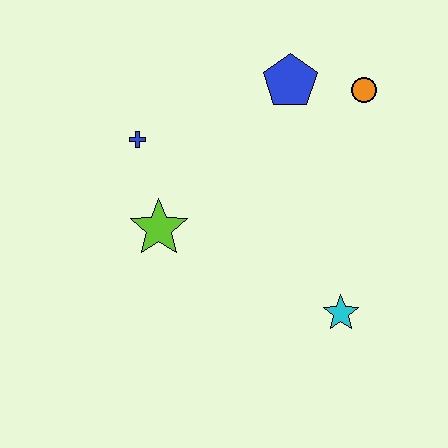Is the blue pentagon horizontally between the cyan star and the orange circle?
No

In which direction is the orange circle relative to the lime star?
The orange circle is to the right of the lime star.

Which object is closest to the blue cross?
The lime star is closest to the blue cross.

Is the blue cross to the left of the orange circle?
Yes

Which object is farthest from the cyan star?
The blue cross is farthest from the cyan star.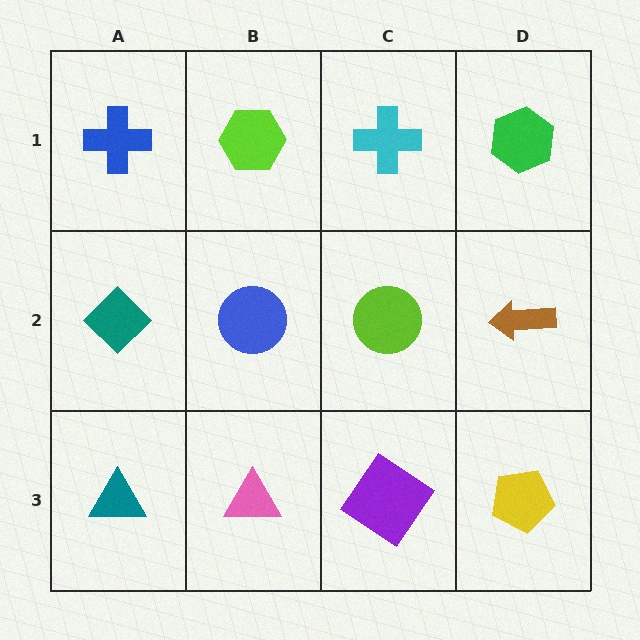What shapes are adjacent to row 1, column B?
A blue circle (row 2, column B), a blue cross (row 1, column A), a cyan cross (row 1, column C).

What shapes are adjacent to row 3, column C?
A lime circle (row 2, column C), a pink triangle (row 3, column B), a yellow pentagon (row 3, column D).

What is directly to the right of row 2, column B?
A lime circle.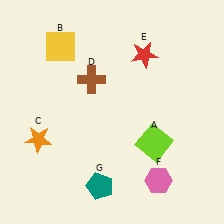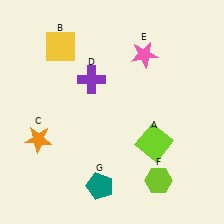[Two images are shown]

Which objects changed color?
D changed from brown to purple. E changed from red to pink. F changed from pink to lime.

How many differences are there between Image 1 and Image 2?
There are 3 differences between the two images.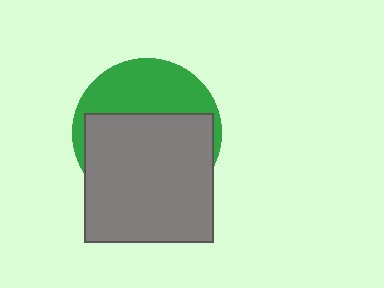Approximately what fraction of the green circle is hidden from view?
Roughly 61% of the green circle is hidden behind the gray square.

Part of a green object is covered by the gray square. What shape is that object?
It is a circle.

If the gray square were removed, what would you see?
You would see the complete green circle.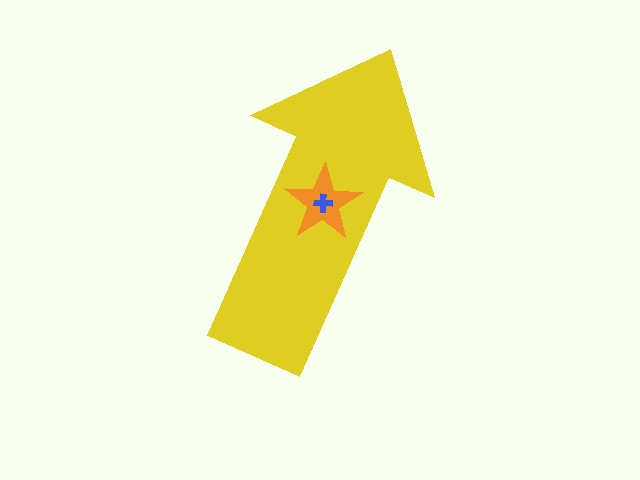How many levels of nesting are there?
3.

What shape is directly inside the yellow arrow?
The orange star.